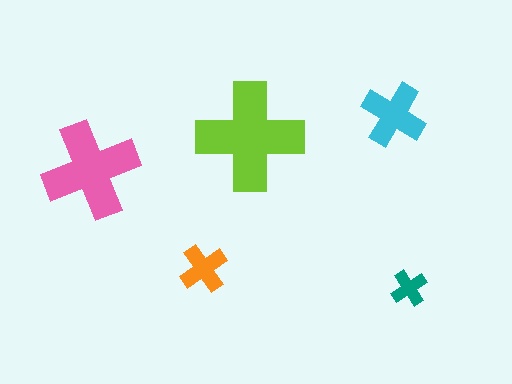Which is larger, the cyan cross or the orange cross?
The cyan one.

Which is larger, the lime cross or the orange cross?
The lime one.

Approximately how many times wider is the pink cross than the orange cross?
About 2 times wider.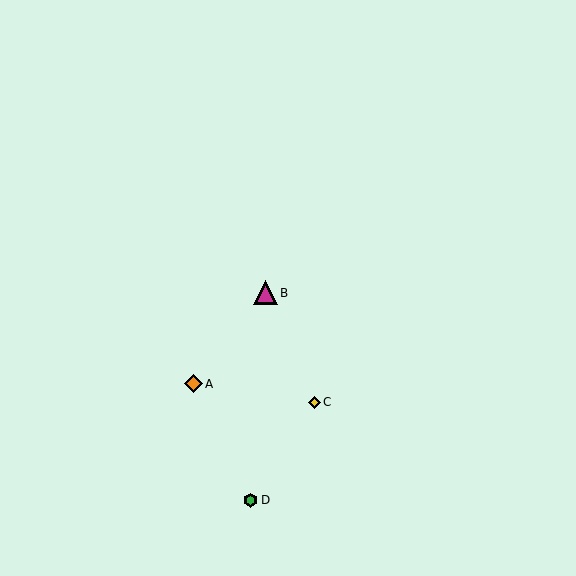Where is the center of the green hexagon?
The center of the green hexagon is at (251, 500).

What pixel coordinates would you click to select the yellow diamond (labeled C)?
Click at (314, 402) to select the yellow diamond C.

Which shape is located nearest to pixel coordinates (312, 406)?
The yellow diamond (labeled C) at (314, 402) is nearest to that location.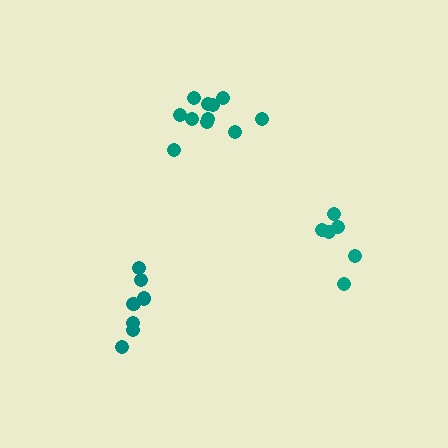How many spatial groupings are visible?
There are 3 spatial groupings.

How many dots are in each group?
Group 1: 11 dots, Group 2: 7 dots, Group 3: 6 dots (24 total).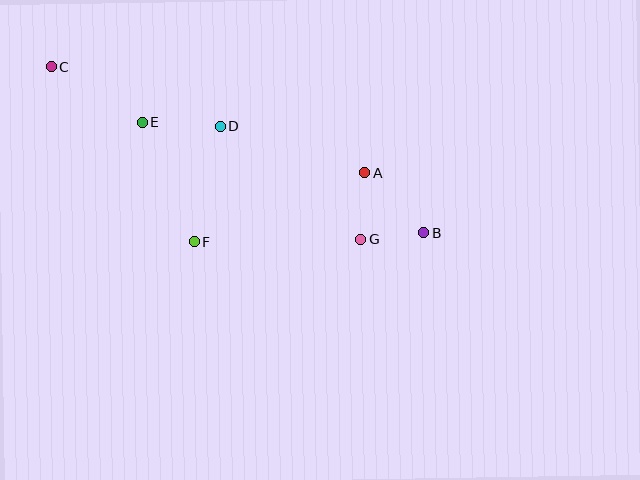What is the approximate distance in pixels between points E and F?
The distance between E and F is approximately 130 pixels.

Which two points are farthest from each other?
Points B and C are farthest from each other.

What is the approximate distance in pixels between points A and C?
The distance between A and C is approximately 331 pixels.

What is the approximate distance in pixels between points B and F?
The distance between B and F is approximately 230 pixels.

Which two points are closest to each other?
Points B and G are closest to each other.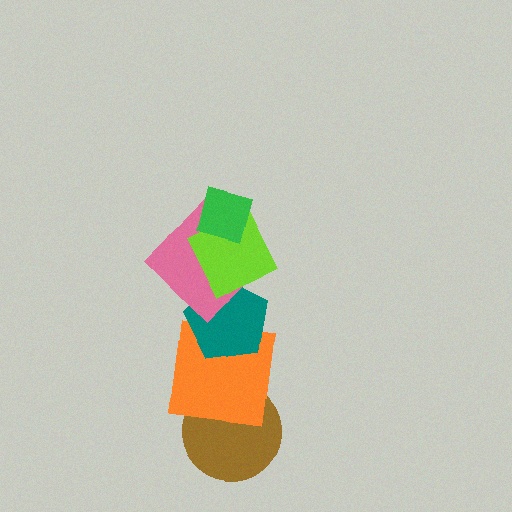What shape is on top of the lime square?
The green square is on top of the lime square.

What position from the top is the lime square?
The lime square is 2nd from the top.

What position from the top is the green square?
The green square is 1st from the top.